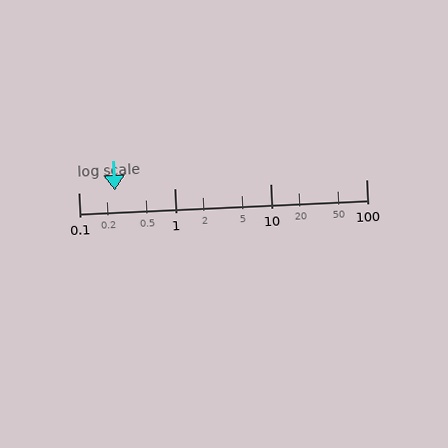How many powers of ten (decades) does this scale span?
The scale spans 3 decades, from 0.1 to 100.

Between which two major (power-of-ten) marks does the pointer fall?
The pointer is between 0.1 and 1.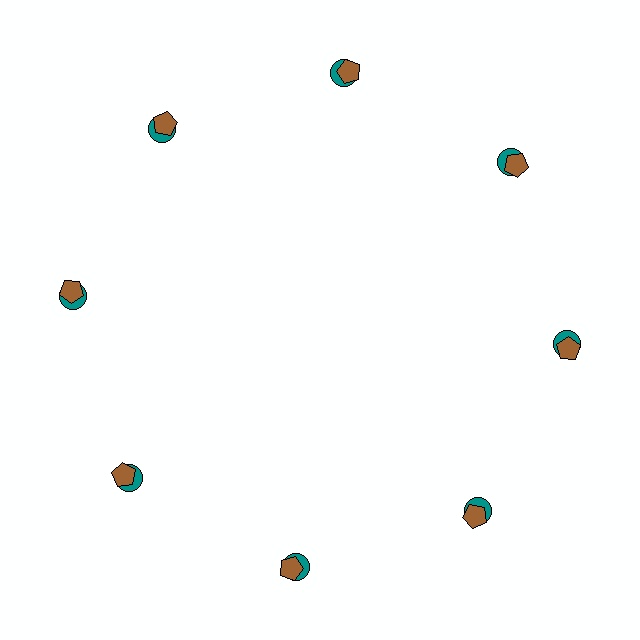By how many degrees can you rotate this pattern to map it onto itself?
The pattern maps onto itself every 45 degrees of rotation.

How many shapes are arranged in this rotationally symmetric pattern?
There are 16 shapes, arranged in 8 groups of 2.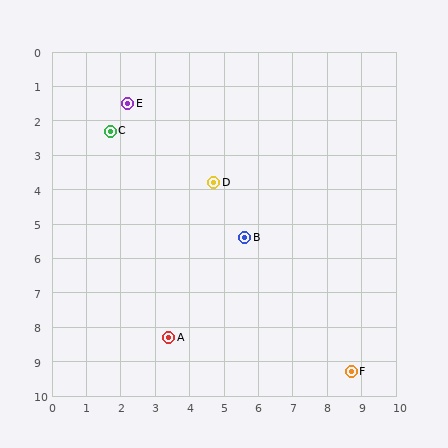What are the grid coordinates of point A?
Point A is at approximately (3.4, 8.3).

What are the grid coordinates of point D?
Point D is at approximately (4.7, 3.8).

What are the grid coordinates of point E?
Point E is at approximately (2.2, 1.5).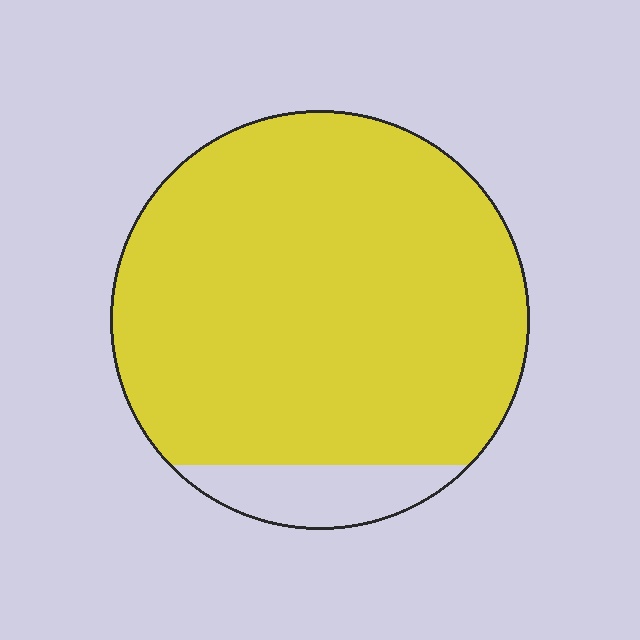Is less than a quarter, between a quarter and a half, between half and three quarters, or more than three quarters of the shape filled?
More than three quarters.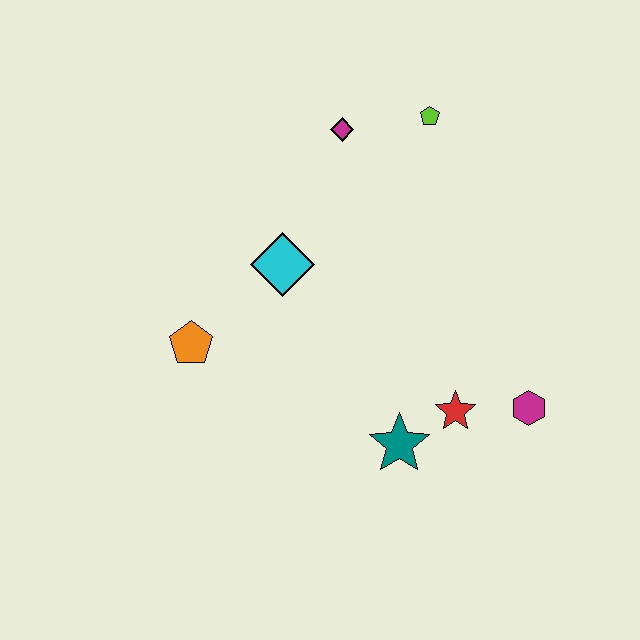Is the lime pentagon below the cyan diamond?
No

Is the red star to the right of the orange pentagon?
Yes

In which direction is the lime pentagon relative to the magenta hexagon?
The lime pentagon is above the magenta hexagon.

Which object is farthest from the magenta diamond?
The magenta hexagon is farthest from the magenta diamond.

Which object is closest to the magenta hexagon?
The red star is closest to the magenta hexagon.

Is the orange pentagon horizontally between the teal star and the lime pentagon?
No